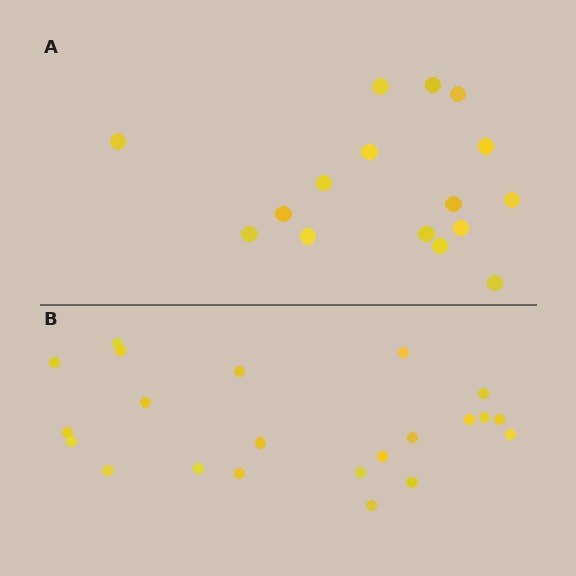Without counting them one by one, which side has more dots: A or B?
Region B (the bottom region) has more dots.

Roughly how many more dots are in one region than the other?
Region B has about 6 more dots than region A.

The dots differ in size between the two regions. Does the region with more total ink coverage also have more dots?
No. Region A has more total ink coverage because its dots are larger, but region B actually contains more individual dots. Total area can be misleading — the number of items is what matters here.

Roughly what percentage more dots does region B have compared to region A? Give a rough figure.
About 40% more.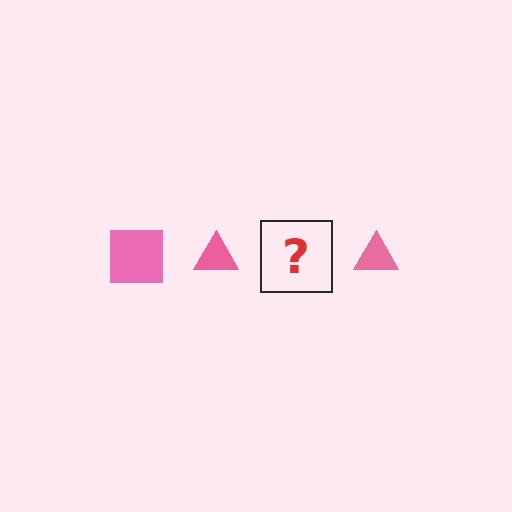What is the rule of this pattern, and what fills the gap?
The rule is that the pattern cycles through square, triangle shapes in pink. The gap should be filled with a pink square.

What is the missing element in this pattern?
The missing element is a pink square.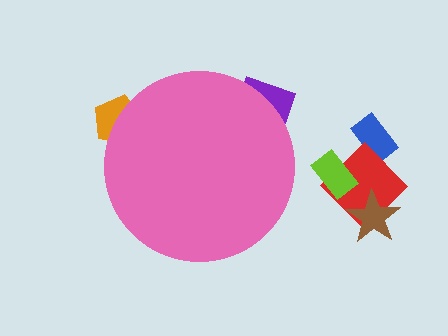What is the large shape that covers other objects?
A pink circle.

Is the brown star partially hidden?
No, the brown star is fully visible.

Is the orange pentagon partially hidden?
Yes, the orange pentagon is partially hidden behind the pink circle.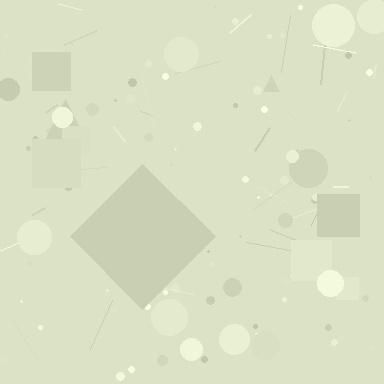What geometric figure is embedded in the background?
A diamond is embedded in the background.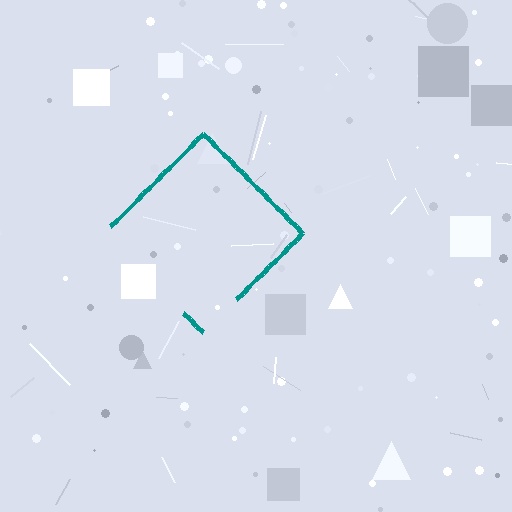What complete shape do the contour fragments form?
The contour fragments form a diamond.